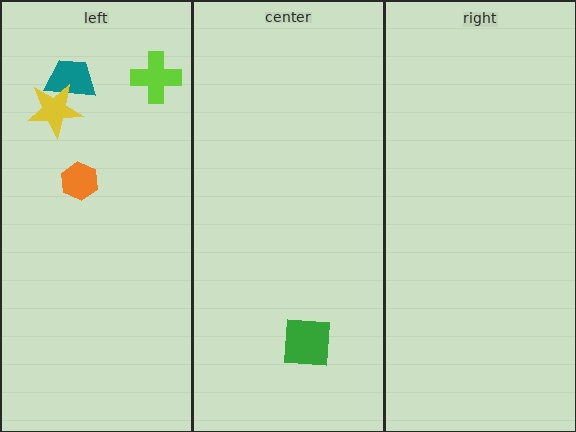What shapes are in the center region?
The green square.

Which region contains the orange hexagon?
The left region.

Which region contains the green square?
The center region.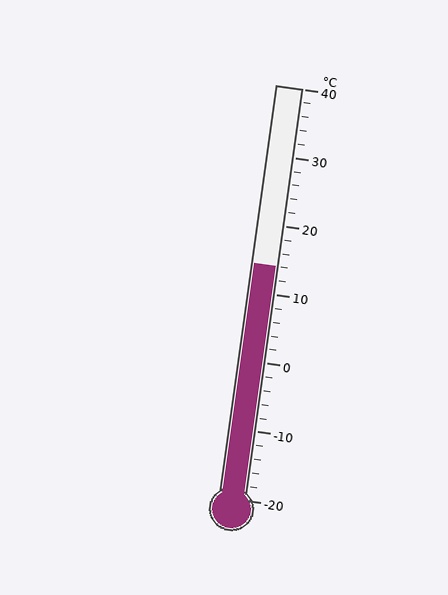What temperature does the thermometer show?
The thermometer shows approximately 14°C.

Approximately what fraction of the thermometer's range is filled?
The thermometer is filled to approximately 55% of its range.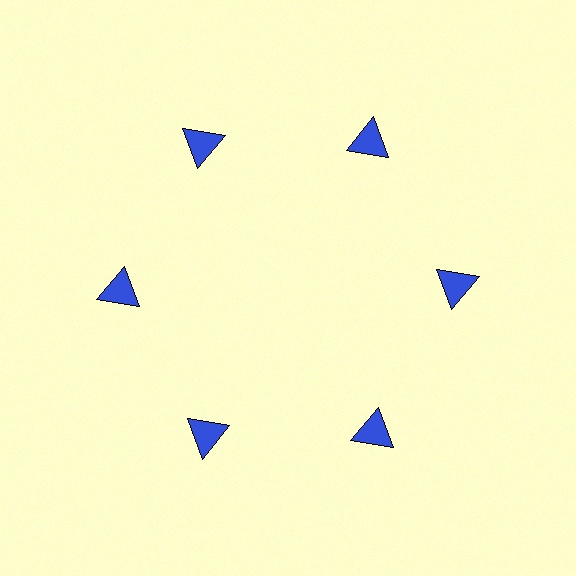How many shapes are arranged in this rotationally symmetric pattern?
There are 6 shapes, arranged in 6 groups of 1.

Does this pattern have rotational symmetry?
Yes, this pattern has 6-fold rotational symmetry. It looks the same after rotating 60 degrees around the center.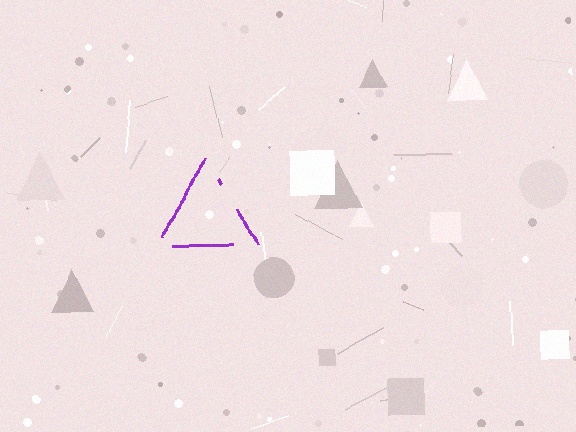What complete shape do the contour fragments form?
The contour fragments form a triangle.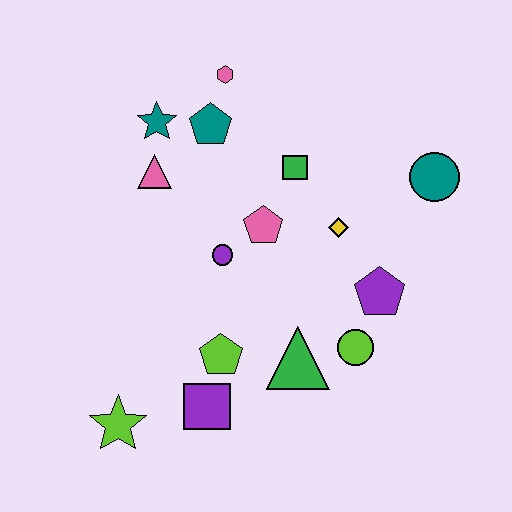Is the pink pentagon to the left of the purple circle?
No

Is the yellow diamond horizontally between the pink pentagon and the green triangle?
No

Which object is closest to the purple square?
The lime pentagon is closest to the purple square.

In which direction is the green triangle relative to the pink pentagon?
The green triangle is below the pink pentagon.